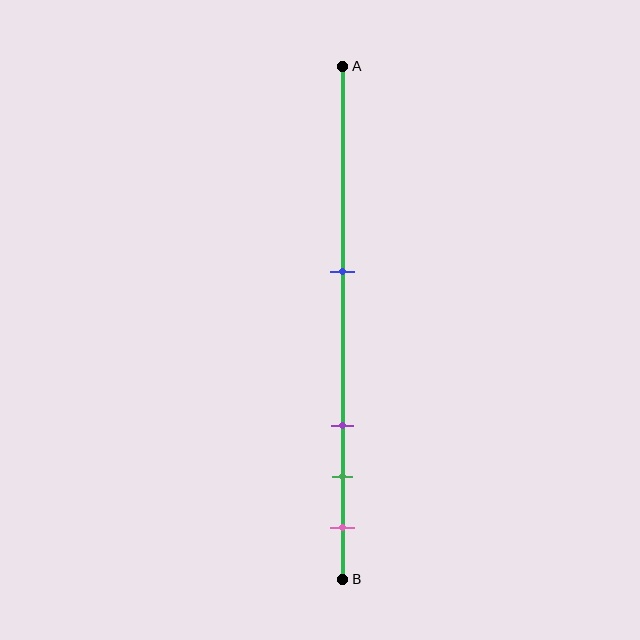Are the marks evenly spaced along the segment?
No, the marks are not evenly spaced.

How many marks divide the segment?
There are 4 marks dividing the segment.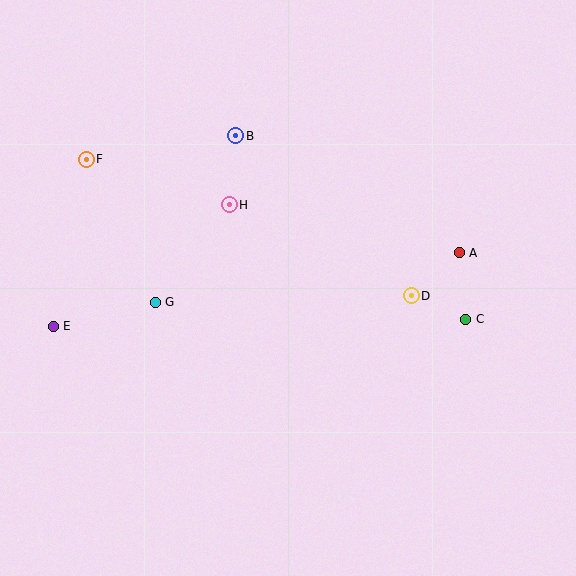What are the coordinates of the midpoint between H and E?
The midpoint between H and E is at (141, 265).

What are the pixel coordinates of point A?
Point A is at (459, 253).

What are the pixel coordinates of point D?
Point D is at (411, 296).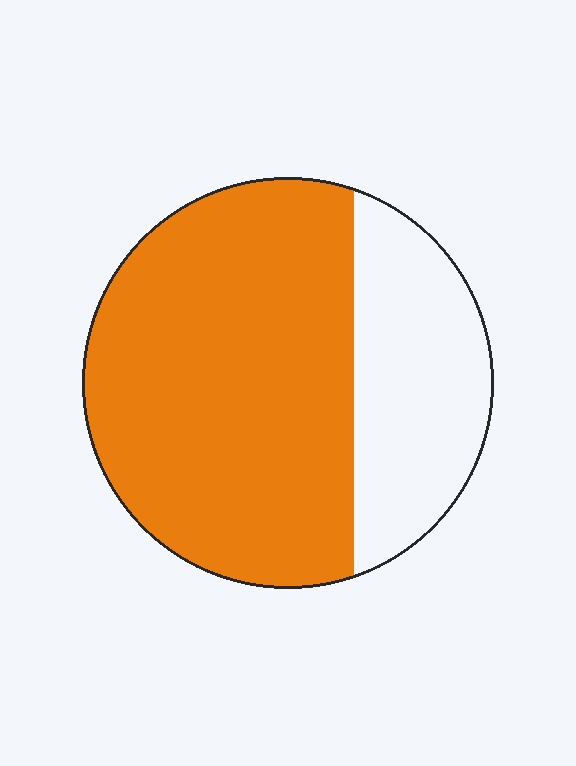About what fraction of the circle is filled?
About two thirds (2/3).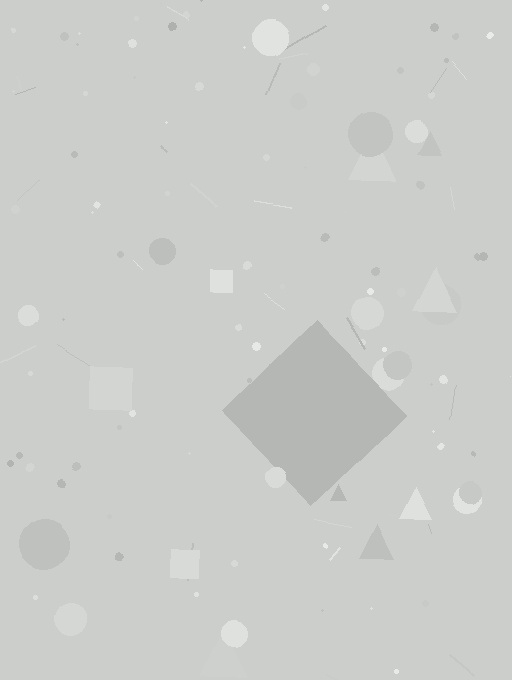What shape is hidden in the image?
A diamond is hidden in the image.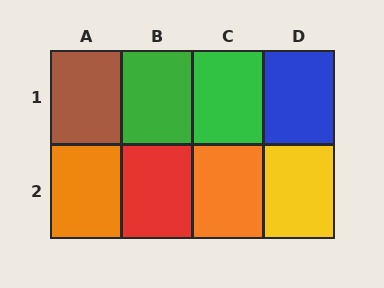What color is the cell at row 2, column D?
Yellow.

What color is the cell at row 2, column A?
Orange.